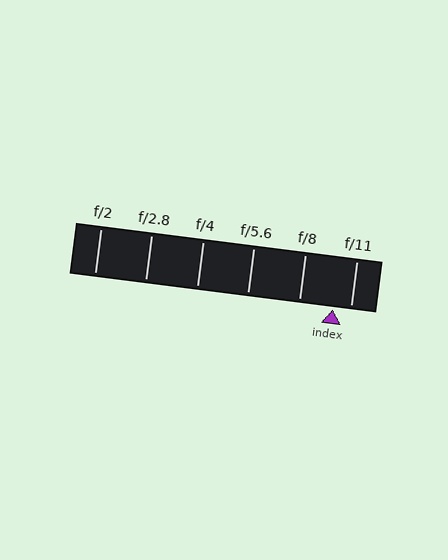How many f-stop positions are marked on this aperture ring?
There are 6 f-stop positions marked.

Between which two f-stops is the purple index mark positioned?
The index mark is between f/8 and f/11.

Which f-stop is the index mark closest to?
The index mark is closest to f/11.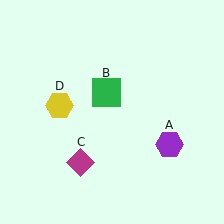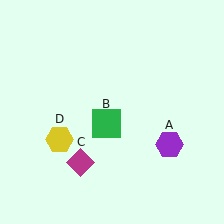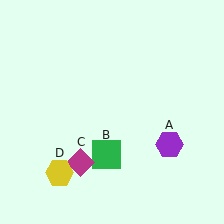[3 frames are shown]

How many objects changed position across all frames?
2 objects changed position: green square (object B), yellow hexagon (object D).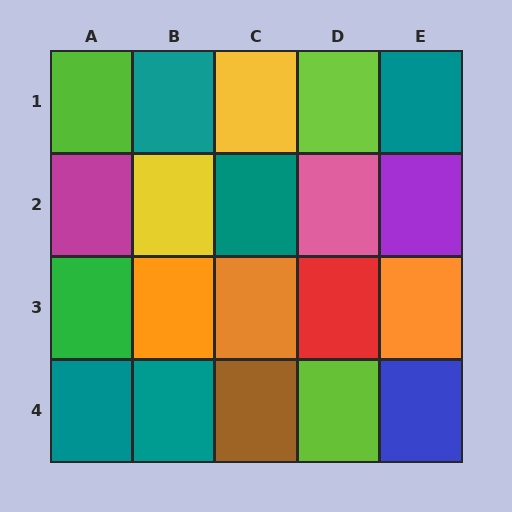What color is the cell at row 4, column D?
Lime.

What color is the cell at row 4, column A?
Teal.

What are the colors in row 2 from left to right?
Magenta, yellow, teal, pink, purple.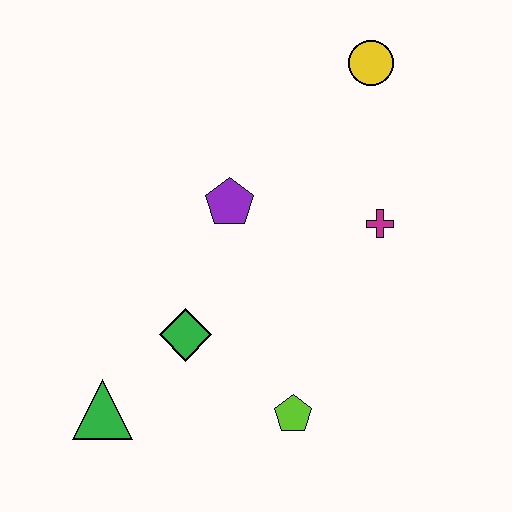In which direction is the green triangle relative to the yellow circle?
The green triangle is below the yellow circle.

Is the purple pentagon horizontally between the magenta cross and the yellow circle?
No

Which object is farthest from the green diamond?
The yellow circle is farthest from the green diamond.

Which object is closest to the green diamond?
The green triangle is closest to the green diamond.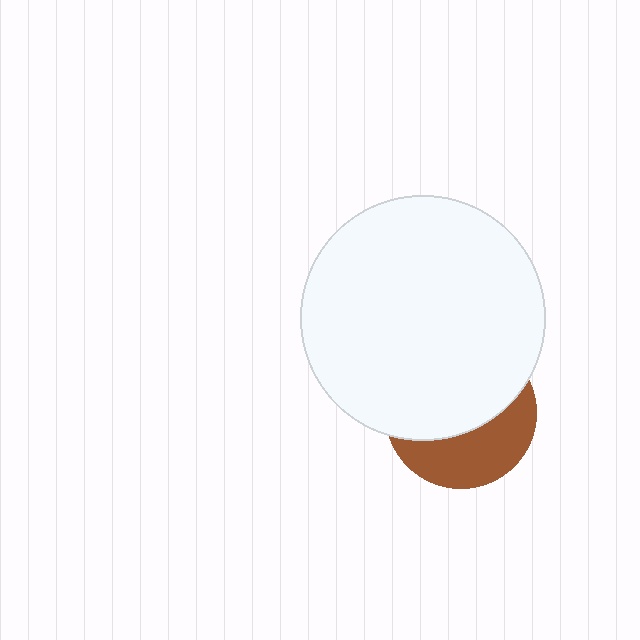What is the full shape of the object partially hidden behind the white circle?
The partially hidden object is a brown circle.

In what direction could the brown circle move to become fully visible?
The brown circle could move down. That would shift it out from behind the white circle entirely.